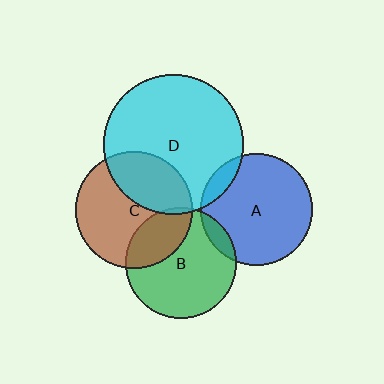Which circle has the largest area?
Circle D (cyan).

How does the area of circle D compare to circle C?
Approximately 1.4 times.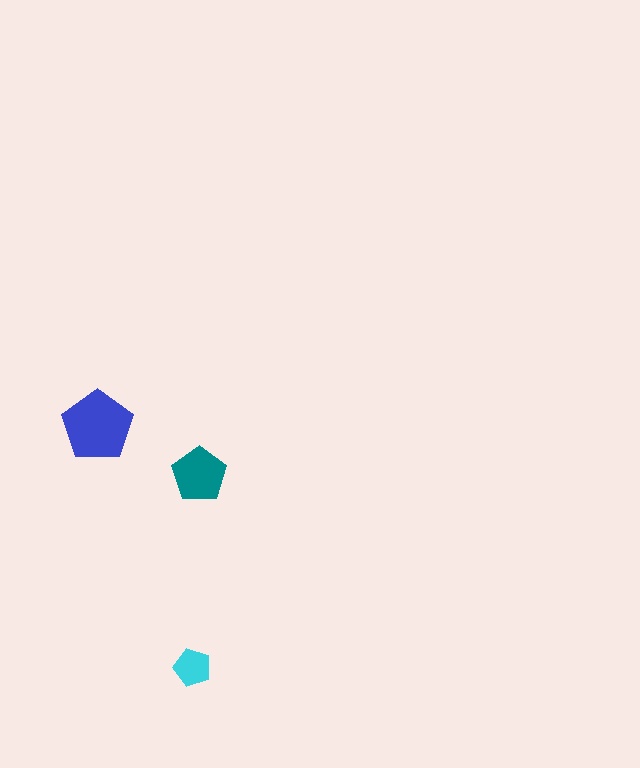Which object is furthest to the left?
The blue pentagon is leftmost.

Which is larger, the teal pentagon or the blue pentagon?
The blue one.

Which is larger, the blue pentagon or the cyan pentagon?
The blue one.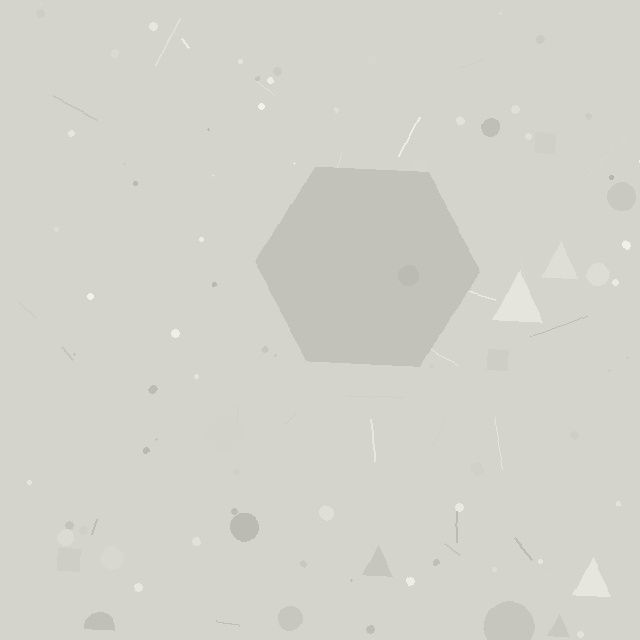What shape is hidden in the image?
A hexagon is hidden in the image.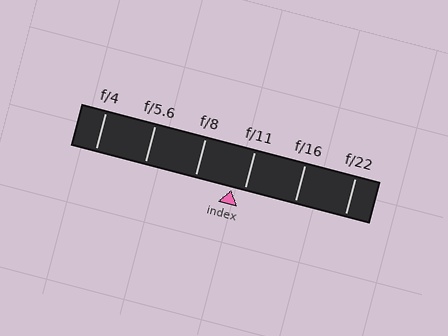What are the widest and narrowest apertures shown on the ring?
The widest aperture shown is f/4 and the narrowest is f/22.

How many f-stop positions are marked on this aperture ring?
There are 6 f-stop positions marked.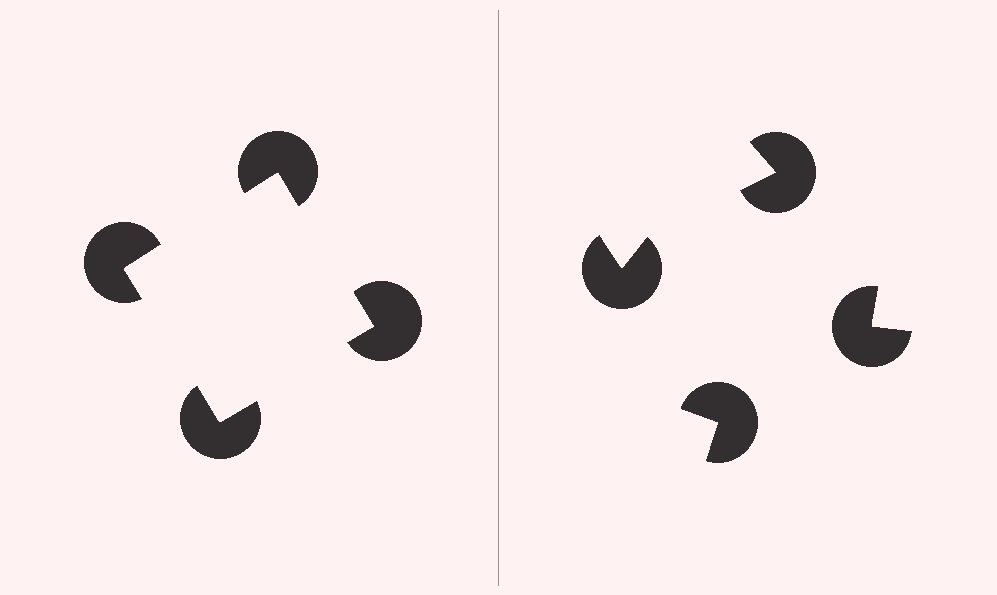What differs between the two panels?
The pac-man discs are positioned identically on both sides; only the wedge orientations differ. On the left they align to a square; on the right they are misaligned.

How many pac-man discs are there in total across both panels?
8 — 4 on each side.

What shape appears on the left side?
An illusory square.